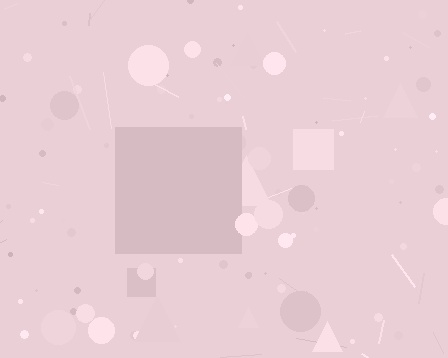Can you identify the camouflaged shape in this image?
The camouflaged shape is a square.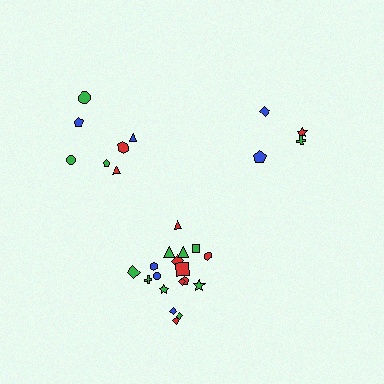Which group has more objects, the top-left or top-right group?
The top-left group.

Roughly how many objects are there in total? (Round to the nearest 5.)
Roughly 30 objects in total.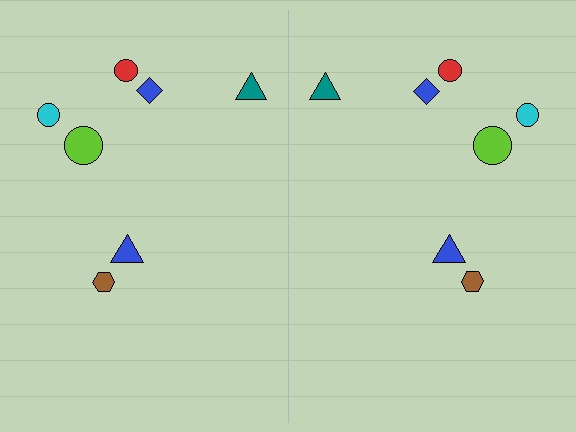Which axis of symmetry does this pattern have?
The pattern has a vertical axis of symmetry running through the center of the image.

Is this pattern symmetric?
Yes, this pattern has bilateral (reflection) symmetry.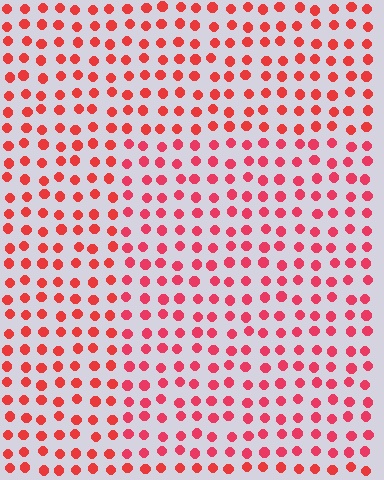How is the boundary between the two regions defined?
The boundary is defined purely by a slight shift in hue (about 14 degrees). Spacing, size, and orientation are identical on both sides.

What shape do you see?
I see a rectangle.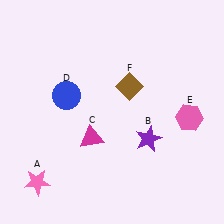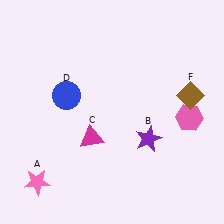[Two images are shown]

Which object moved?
The brown diamond (F) moved right.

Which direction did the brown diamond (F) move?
The brown diamond (F) moved right.